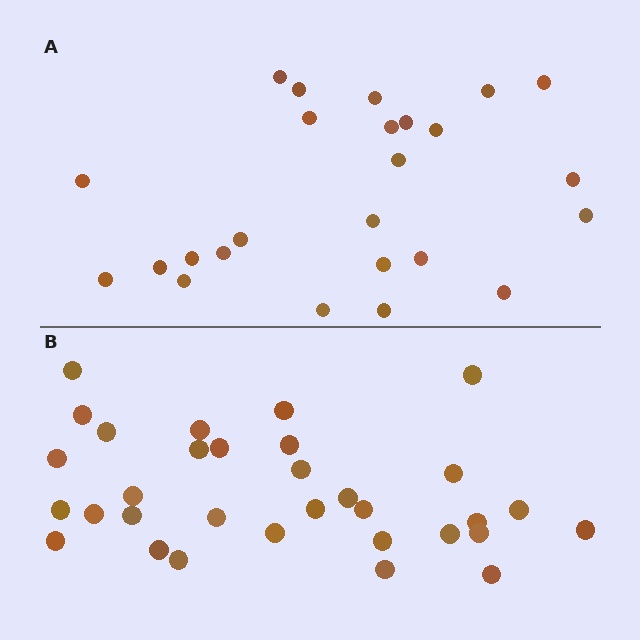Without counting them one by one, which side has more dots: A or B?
Region B (the bottom region) has more dots.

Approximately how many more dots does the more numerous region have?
Region B has roughly 8 or so more dots than region A.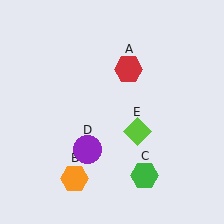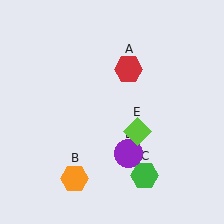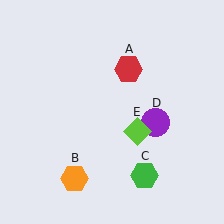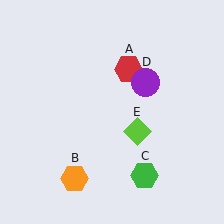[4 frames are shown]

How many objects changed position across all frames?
1 object changed position: purple circle (object D).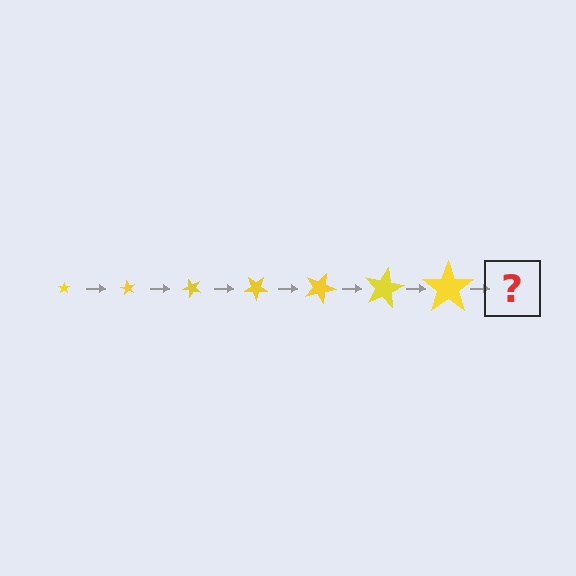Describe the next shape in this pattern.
It should be a star, larger than the previous one and rotated 420 degrees from the start.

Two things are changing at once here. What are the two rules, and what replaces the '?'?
The two rules are that the star grows larger each step and it rotates 60 degrees each step. The '?' should be a star, larger than the previous one and rotated 420 degrees from the start.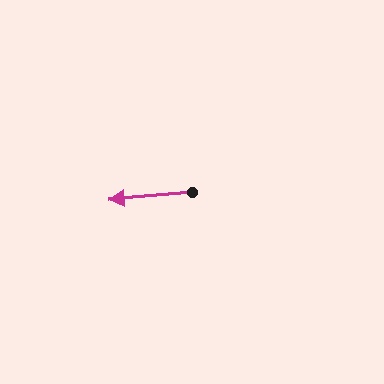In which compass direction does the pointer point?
West.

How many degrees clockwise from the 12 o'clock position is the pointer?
Approximately 265 degrees.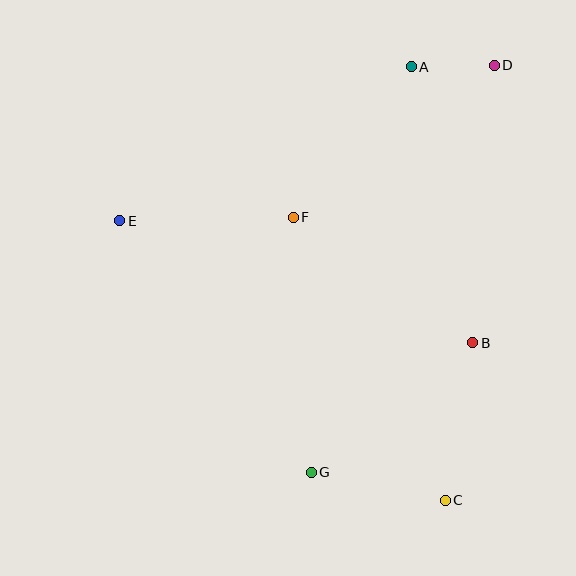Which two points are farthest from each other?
Points D and G are farthest from each other.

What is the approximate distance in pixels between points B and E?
The distance between B and E is approximately 374 pixels.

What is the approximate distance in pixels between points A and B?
The distance between A and B is approximately 283 pixels.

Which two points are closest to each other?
Points A and D are closest to each other.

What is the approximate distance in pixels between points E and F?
The distance between E and F is approximately 174 pixels.